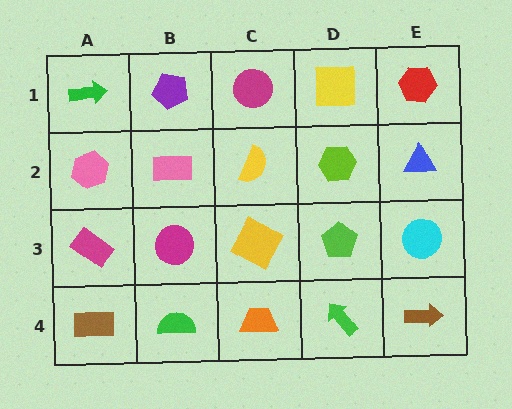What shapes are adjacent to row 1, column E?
A blue triangle (row 2, column E), a yellow square (row 1, column D).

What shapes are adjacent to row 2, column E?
A red hexagon (row 1, column E), a cyan circle (row 3, column E), a lime hexagon (row 2, column D).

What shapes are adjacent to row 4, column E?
A cyan circle (row 3, column E), a green arrow (row 4, column D).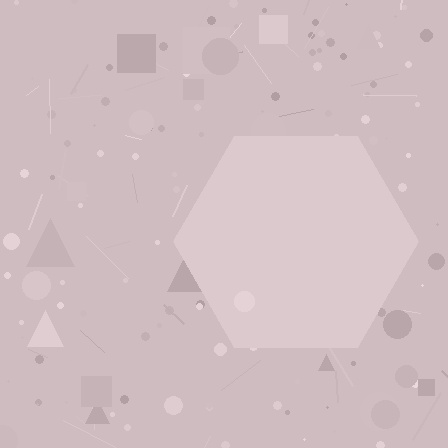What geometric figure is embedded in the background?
A hexagon is embedded in the background.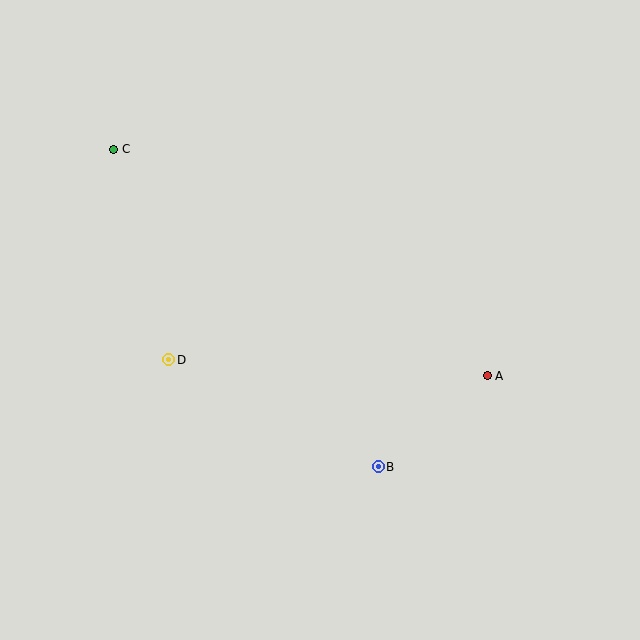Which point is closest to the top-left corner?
Point C is closest to the top-left corner.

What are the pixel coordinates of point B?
Point B is at (378, 467).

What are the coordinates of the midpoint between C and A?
The midpoint between C and A is at (300, 262).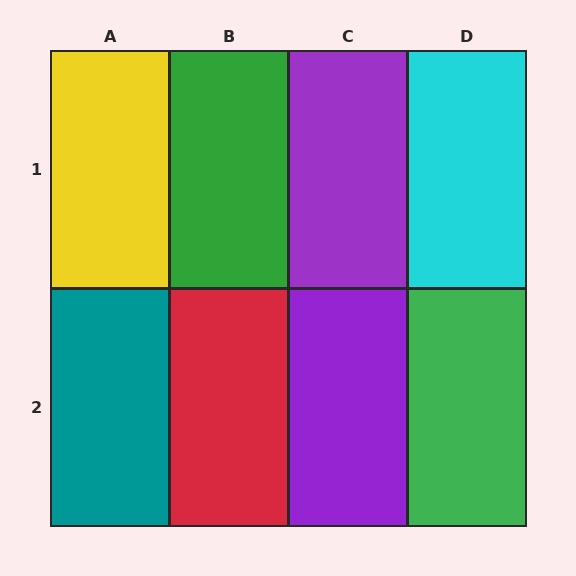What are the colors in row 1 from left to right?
Yellow, green, purple, cyan.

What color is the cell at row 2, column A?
Teal.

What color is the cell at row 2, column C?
Purple.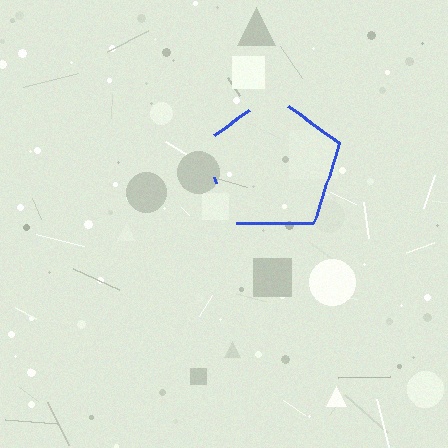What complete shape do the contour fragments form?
The contour fragments form a pentagon.